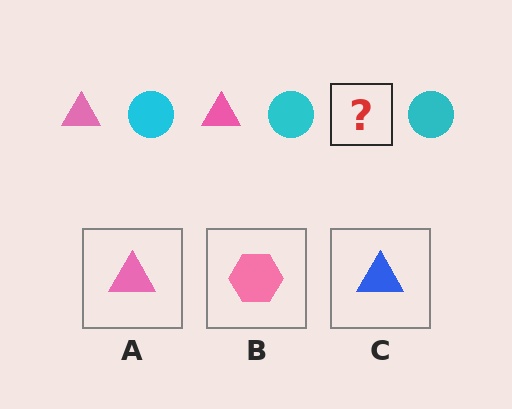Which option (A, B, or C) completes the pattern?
A.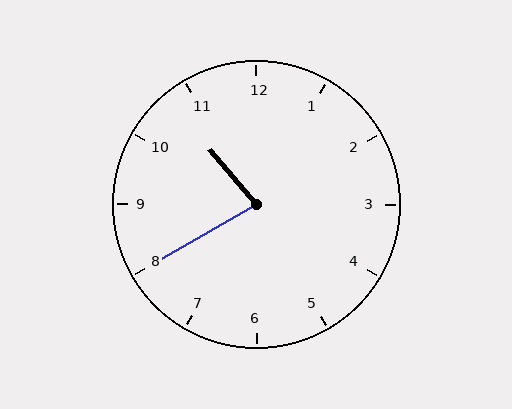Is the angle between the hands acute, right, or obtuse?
It is acute.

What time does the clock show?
10:40.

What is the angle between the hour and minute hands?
Approximately 80 degrees.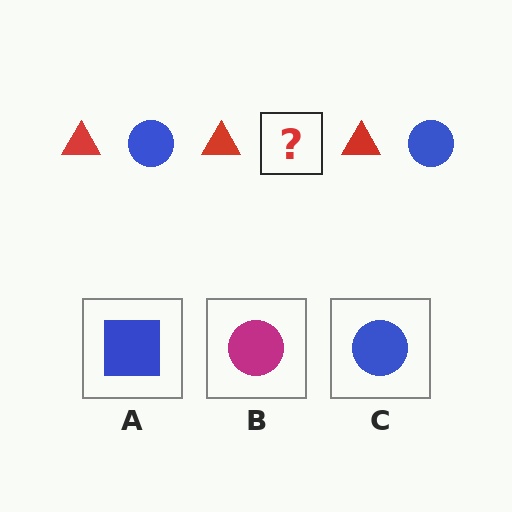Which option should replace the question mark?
Option C.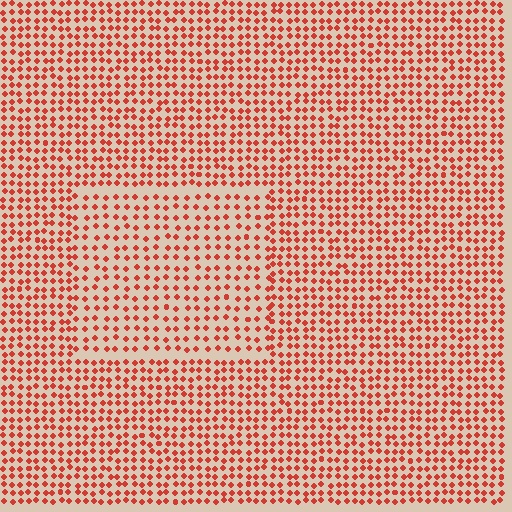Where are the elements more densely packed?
The elements are more densely packed outside the rectangle boundary.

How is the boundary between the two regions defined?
The boundary is defined by a change in element density (approximately 1.5x ratio). All elements are the same color, size, and shape.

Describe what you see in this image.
The image contains small red elements arranged at two different densities. A rectangle-shaped region is visible where the elements are less densely packed than the surrounding area.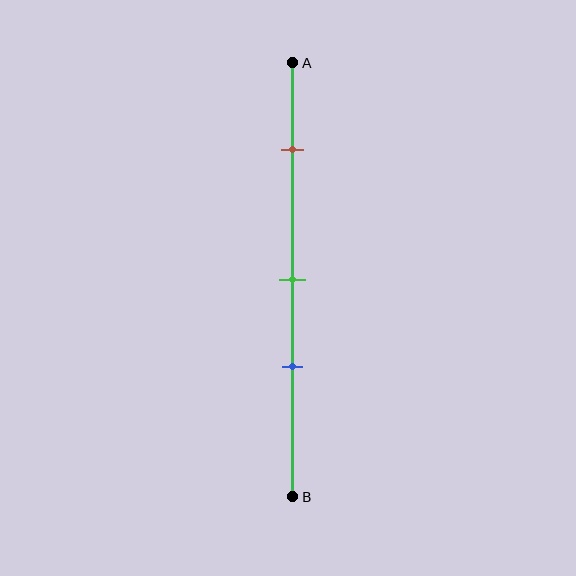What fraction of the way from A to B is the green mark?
The green mark is approximately 50% (0.5) of the way from A to B.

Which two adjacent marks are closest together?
The green and blue marks are the closest adjacent pair.